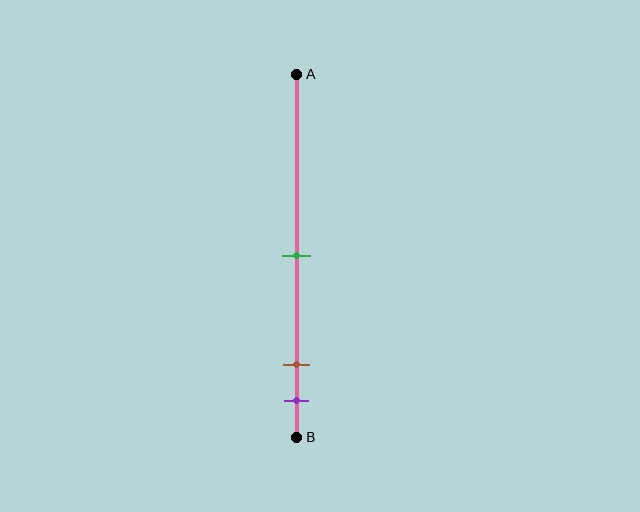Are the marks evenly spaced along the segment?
No, the marks are not evenly spaced.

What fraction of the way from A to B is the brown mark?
The brown mark is approximately 80% (0.8) of the way from A to B.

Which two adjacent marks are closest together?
The brown and purple marks are the closest adjacent pair.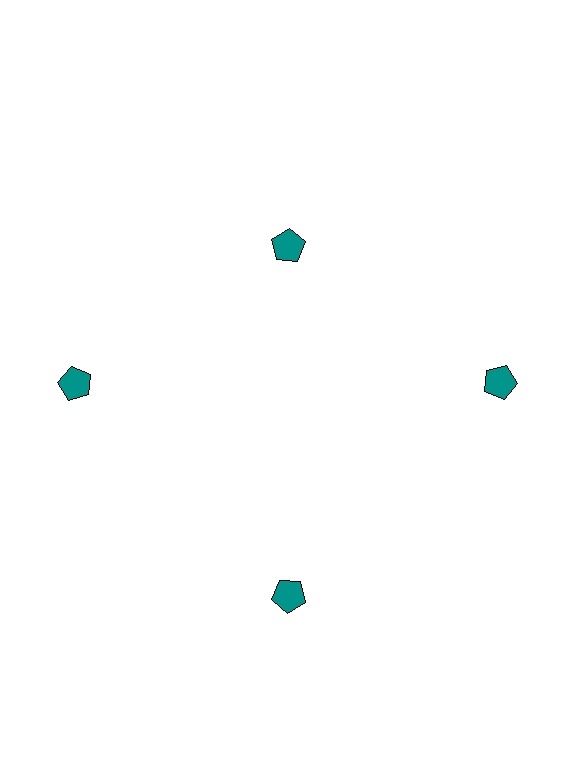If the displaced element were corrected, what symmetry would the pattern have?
It would have 4-fold rotational symmetry — the pattern would map onto itself every 90 degrees.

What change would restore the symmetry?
The symmetry would be restored by moving it outward, back onto the ring so that all 4 pentagons sit at equal angles and equal distance from the center.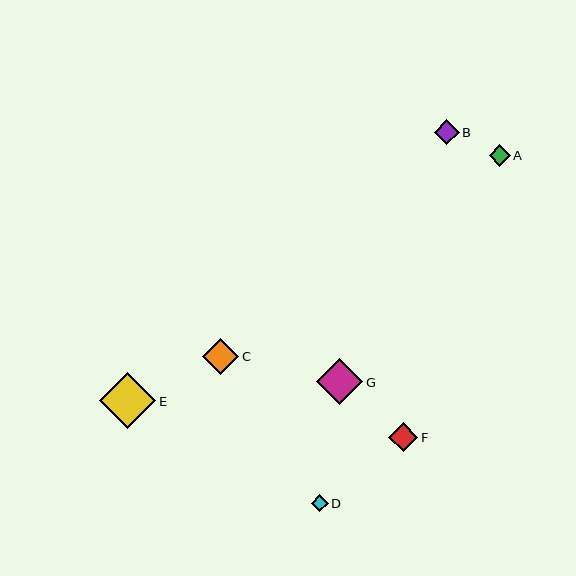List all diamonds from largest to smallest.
From largest to smallest: E, G, C, F, B, A, D.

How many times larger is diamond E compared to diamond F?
Diamond E is approximately 1.9 times the size of diamond F.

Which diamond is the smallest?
Diamond D is the smallest with a size of approximately 17 pixels.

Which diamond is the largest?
Diamond E is the largest with a size of approximately 56 pixels.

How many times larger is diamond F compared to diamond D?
Diamond F is approximately 1.7 times the size of diamond D.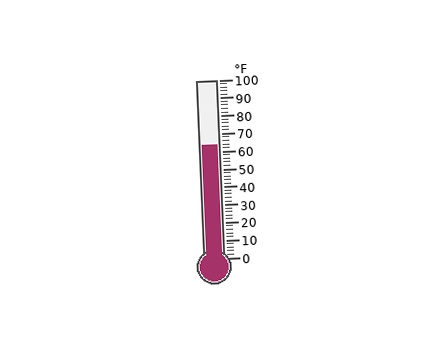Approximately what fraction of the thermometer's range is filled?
The thermometer is filled to approximately 65% of its range.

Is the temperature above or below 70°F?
The temperature is below 70°F.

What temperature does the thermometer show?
The thermometer shows approximately 64°F.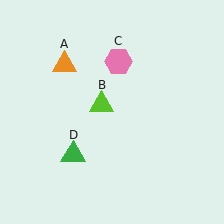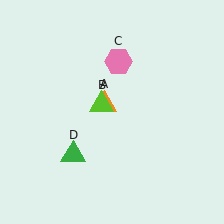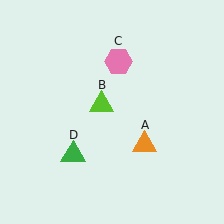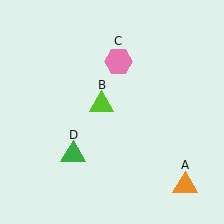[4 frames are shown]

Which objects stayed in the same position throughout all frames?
Lime triangle (object B) and pink hexagon (object C) and green triangle (object D) remained stationary.